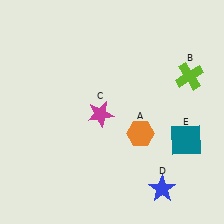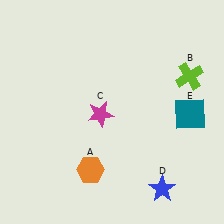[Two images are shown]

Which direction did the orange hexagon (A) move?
The orange hexagon (A) moved left.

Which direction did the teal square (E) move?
The teal square (E) moved up.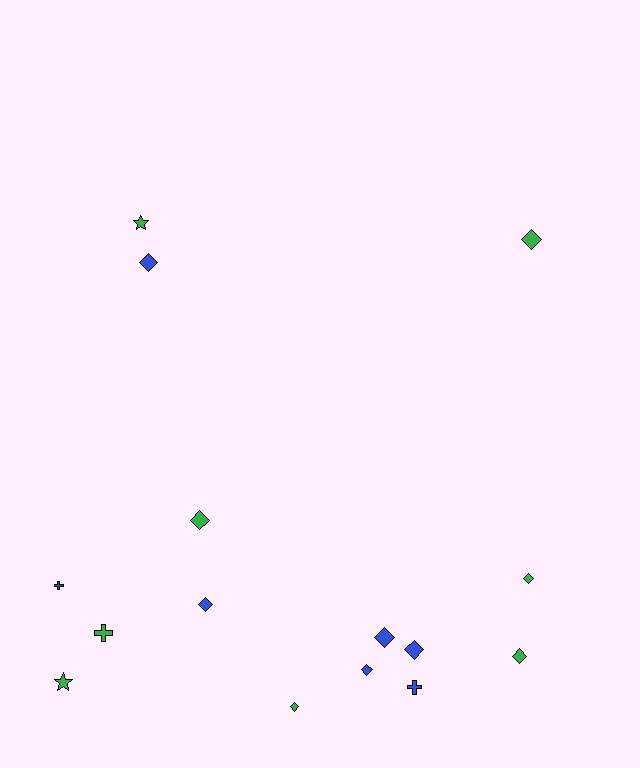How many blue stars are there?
There are no blue stars.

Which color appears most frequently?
Green, with 8 objects.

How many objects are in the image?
There are 15 objects.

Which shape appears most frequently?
Diamond, with 10 objects.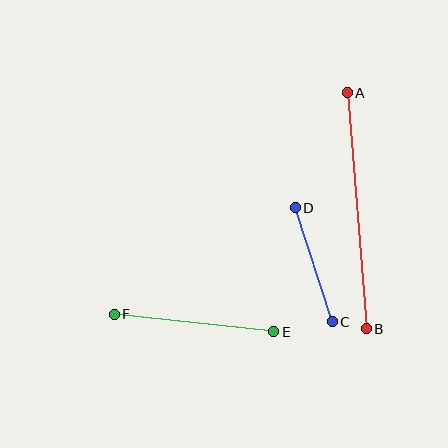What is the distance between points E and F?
The distance is approximately 161 pixels.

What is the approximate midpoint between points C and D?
The midpoint is at approximately (314, 265) pixels.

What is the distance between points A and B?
The distance is approximately 237 pixels.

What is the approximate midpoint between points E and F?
The midpoint is at approximately (194, 323) pixels.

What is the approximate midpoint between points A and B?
The midpoint is at approximately (357, 211) pixels.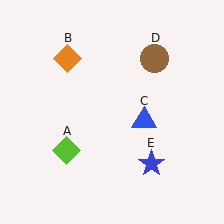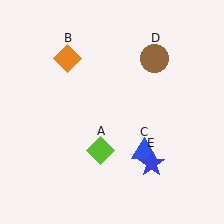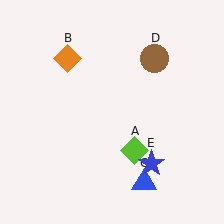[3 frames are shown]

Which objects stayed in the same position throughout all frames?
Orange diamond (object B) and brown circle (object D) and blue star (object E) remained stationary.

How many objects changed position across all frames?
2 objects changed position: lime diamond (object A), blue triangle (object C).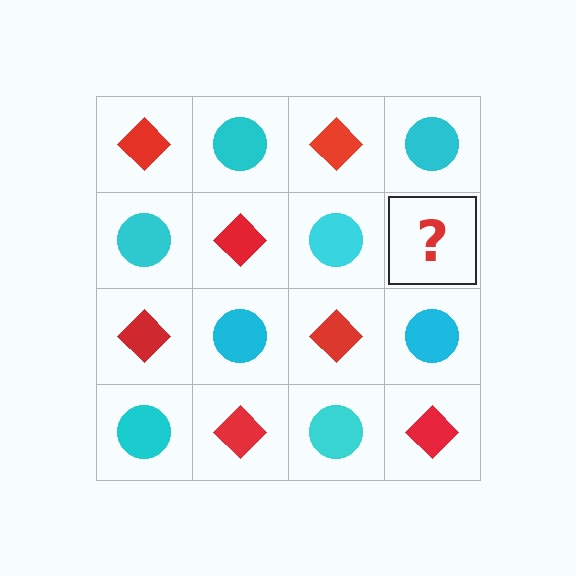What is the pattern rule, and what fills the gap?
The rule is that it alternates red diamond and cyan circle in a checkerboard pattern. The gap should be filled with a red diamond.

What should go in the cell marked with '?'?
The missing cell should contain a red diamond.